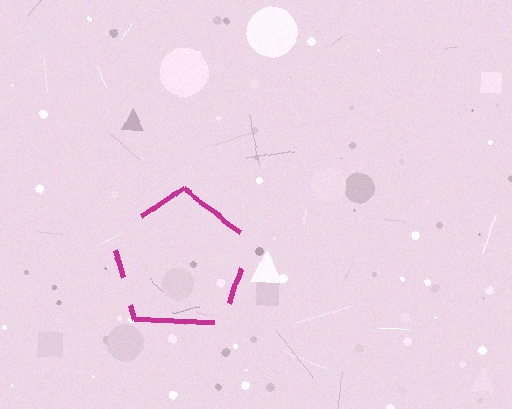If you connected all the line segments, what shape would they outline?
They would outline a pentagon.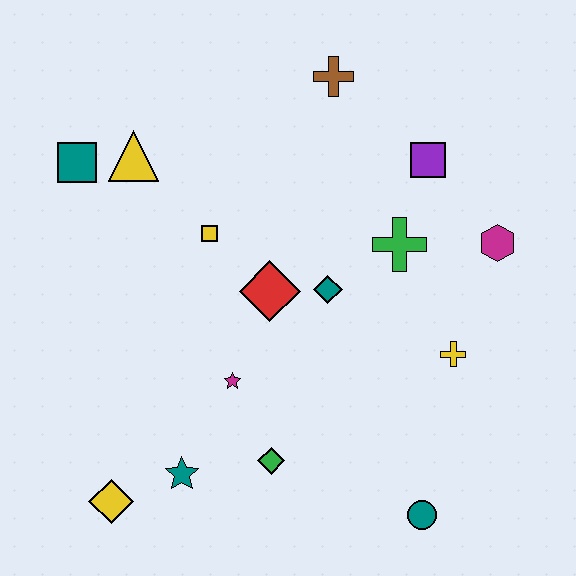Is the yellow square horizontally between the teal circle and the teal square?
Yes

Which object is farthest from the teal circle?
The teal square is farthest from the teal circle.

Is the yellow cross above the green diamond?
Yes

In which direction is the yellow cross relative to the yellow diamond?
The yellow cross is to the right of the yellow diamond.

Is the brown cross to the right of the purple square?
No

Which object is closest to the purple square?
The green cross is closest to the purple square.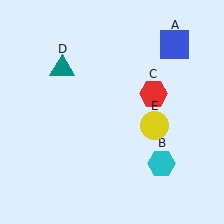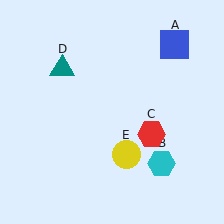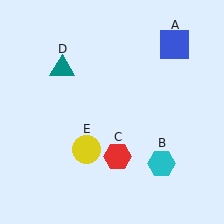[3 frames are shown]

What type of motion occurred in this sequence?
The red hexagon (object C), yellow circle (object E) rotated clockwise around the center of the scene.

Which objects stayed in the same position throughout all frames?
Blue square (object A) and cyan hexagon (object B) and teal triangle (object D) remained stationary.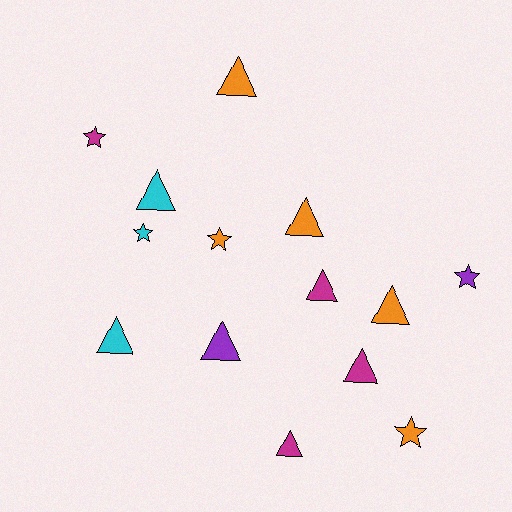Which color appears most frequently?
Orange, with 5 objects.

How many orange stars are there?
There are 2 orange stars.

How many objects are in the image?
There are 14 objects.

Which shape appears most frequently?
Triangle, with 9 objects.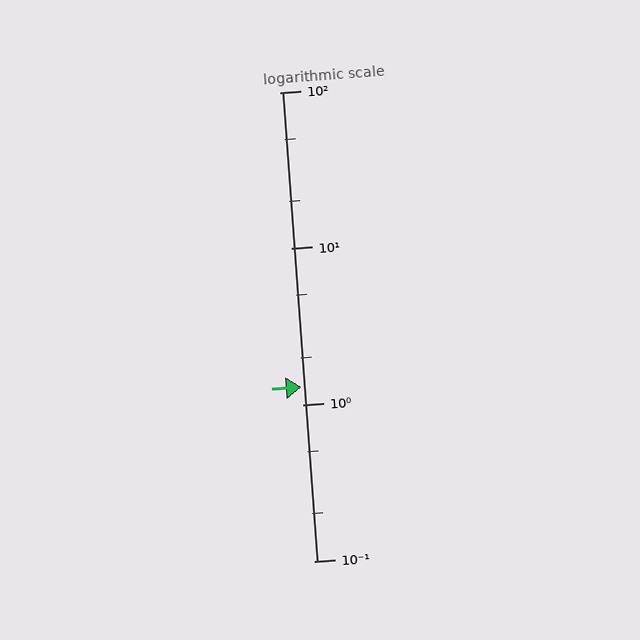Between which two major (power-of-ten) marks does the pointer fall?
The pointer is between 1 and 10.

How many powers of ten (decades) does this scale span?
The scale spans 3 decades, from 0.1 to 100.